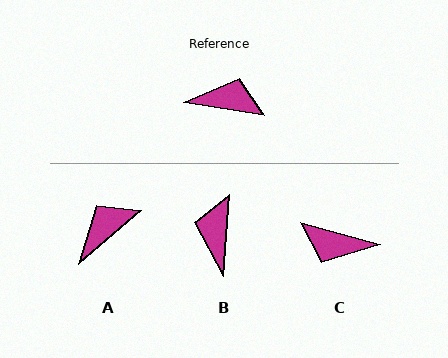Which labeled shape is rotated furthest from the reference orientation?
C, about 174 degrees away.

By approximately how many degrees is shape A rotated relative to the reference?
Approximately 50 degrees counter-clockwise.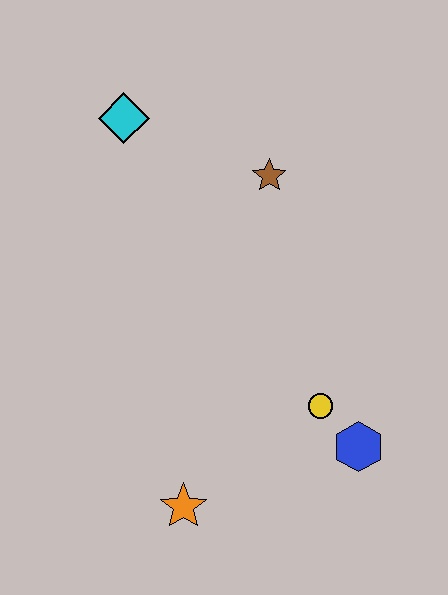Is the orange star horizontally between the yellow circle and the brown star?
No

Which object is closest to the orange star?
The yellow circle is closest to the orange star.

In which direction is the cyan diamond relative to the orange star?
The cyan diamond is above the orange star.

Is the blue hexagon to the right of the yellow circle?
Yes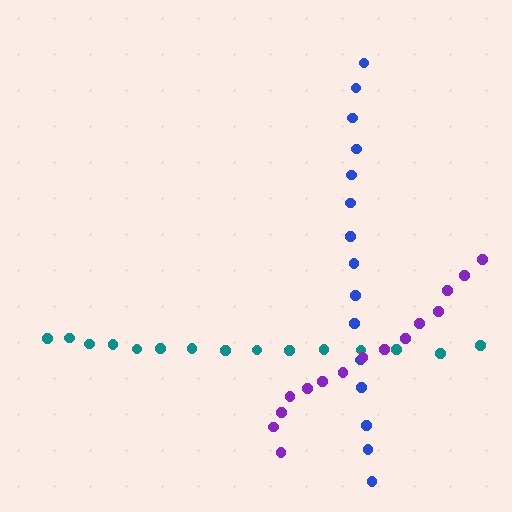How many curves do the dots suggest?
There are 3 distinct paths.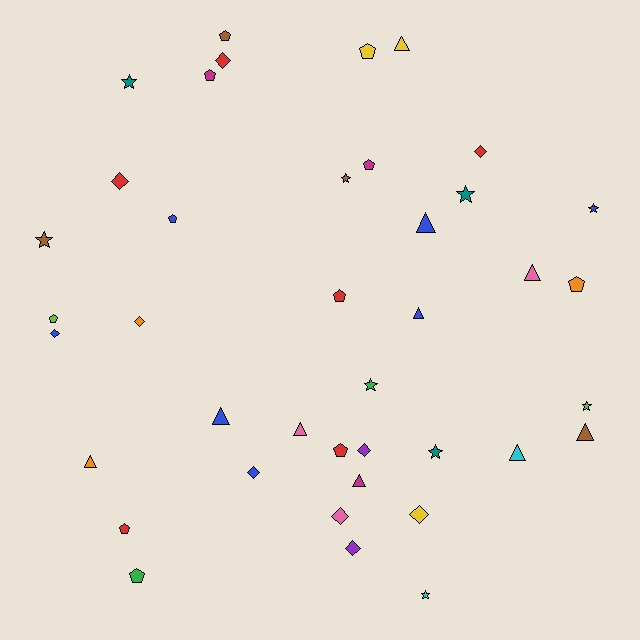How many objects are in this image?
There are 40 objects.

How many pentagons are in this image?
There are 11 pentagons.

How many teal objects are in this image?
There are 3 teal objects.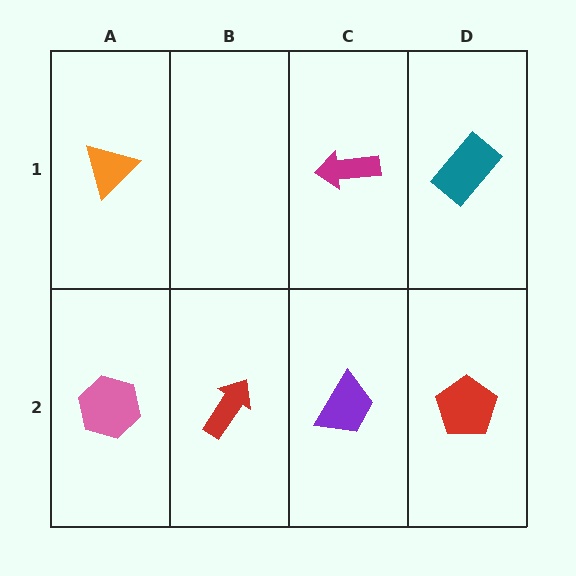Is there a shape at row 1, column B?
No, that cell is empty.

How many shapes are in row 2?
4 shapes.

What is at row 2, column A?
A pink hexagon.